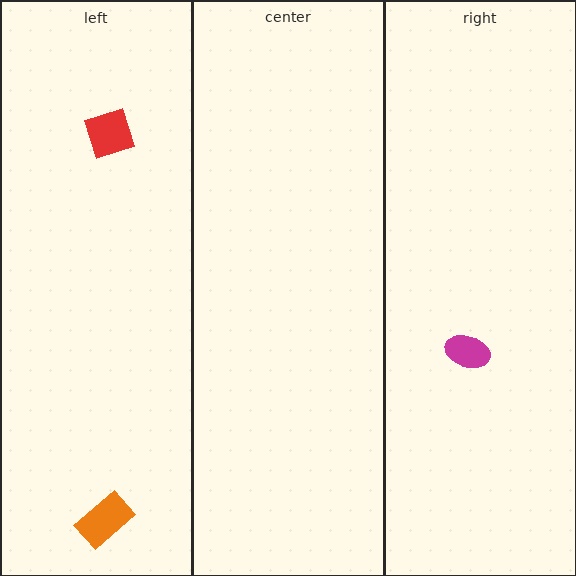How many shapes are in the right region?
1.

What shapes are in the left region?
The red square, the orange rectangle.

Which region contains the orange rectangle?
The left region.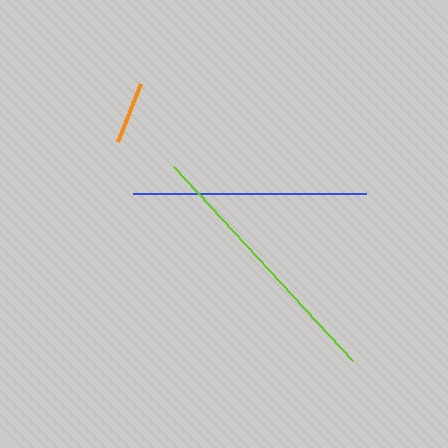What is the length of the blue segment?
The blue segment is approximately 233 pixels long.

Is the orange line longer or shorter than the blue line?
The blue line is longer than the orange line.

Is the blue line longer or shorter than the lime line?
The lime line is longer than the blue line.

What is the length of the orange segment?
The orange segment is approximately 62 pixels long.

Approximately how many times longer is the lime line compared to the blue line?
The lime line is approximately 1.1 times the length of the blue line.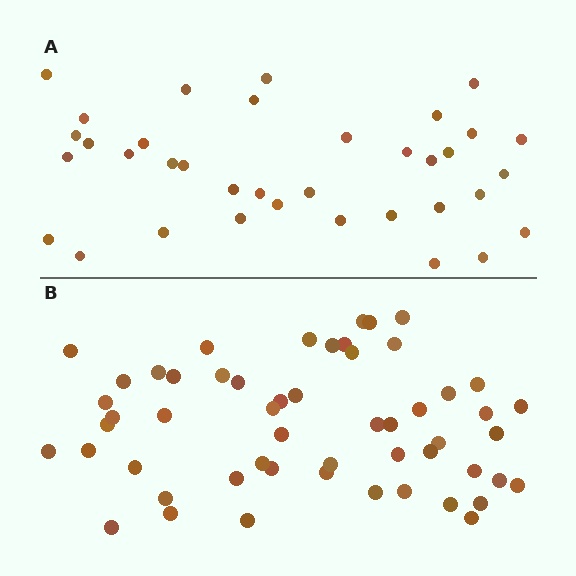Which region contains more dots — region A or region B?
Region B (the bottom region) has more dots.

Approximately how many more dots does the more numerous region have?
Region B has approximately 20 more dots than region A.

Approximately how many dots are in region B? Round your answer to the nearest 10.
About 50 dots. (The exact count is 54, which rounds to 50.)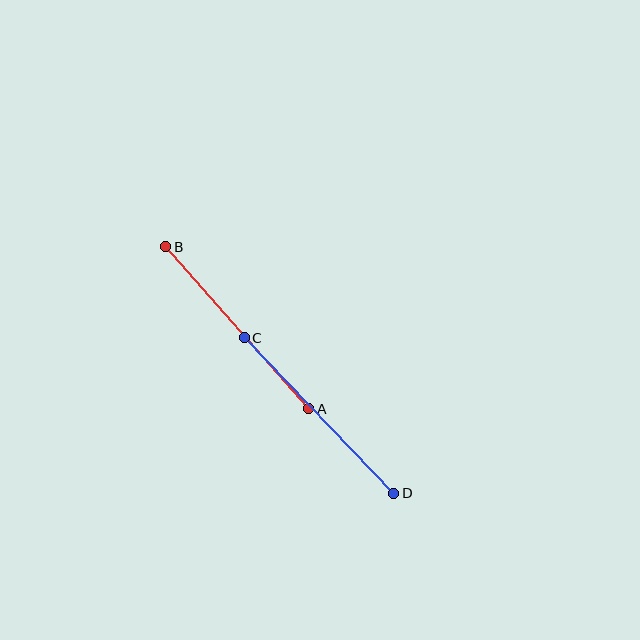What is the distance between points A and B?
The distance is approximately 216 pixels.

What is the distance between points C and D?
The distance is approximately 216 pixels.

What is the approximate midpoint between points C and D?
The midpoint is at approximately (319, 416) pixels.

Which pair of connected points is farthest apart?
Points A and B are farthest apart.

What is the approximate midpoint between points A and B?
The midpoint is at approximately (237, 328) pixels.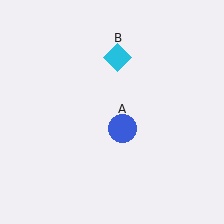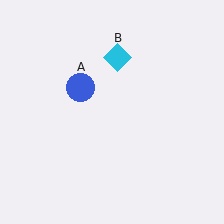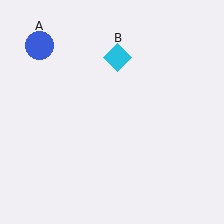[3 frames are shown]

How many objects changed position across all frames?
1 object changed position: blue circle (object A).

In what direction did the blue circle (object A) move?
The blue circle (object A) moved up and to the left.